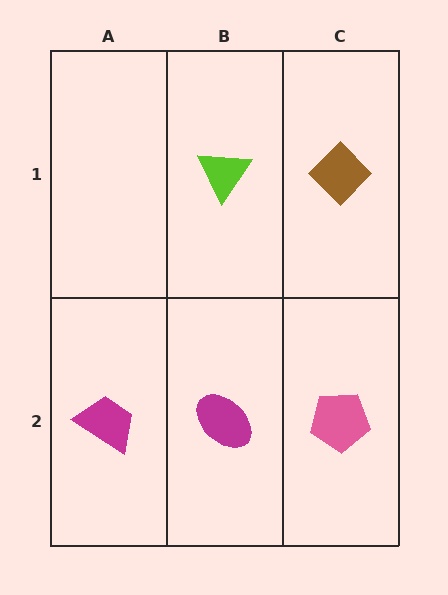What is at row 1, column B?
A lime triangle.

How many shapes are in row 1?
2 shapes.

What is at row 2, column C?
A pink pentagon.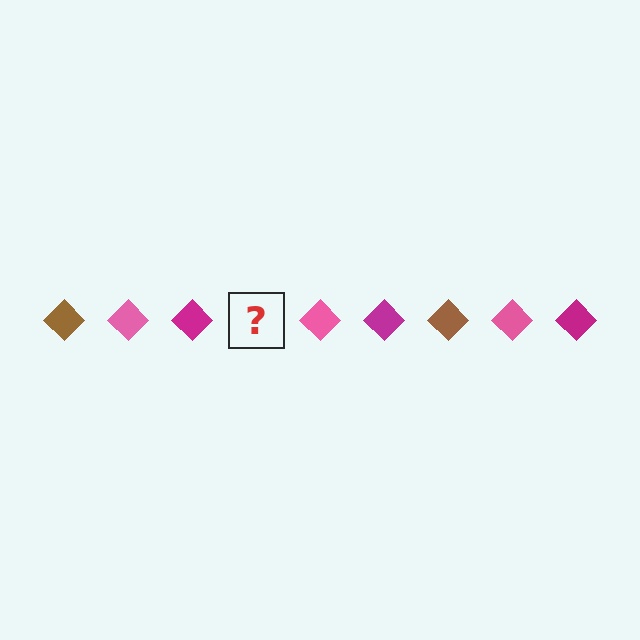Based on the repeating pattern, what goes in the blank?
The blank should be a brown diamond.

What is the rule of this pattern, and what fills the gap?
The rule is that the pattern cycles through brown, pink, magenta diamonds. The gap should be filled with a brown diamond.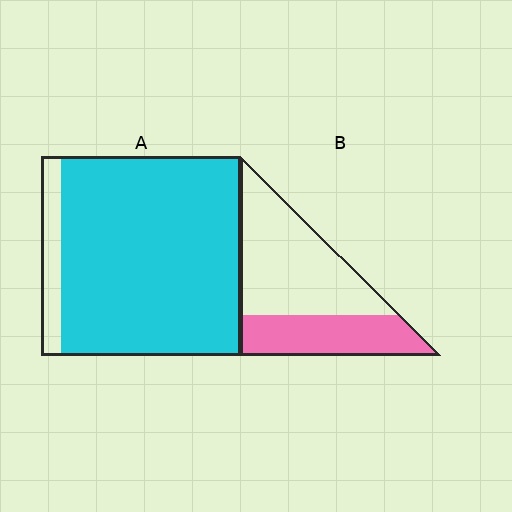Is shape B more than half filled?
No.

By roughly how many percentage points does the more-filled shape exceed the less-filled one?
By roughly 55 percentage points (A over B).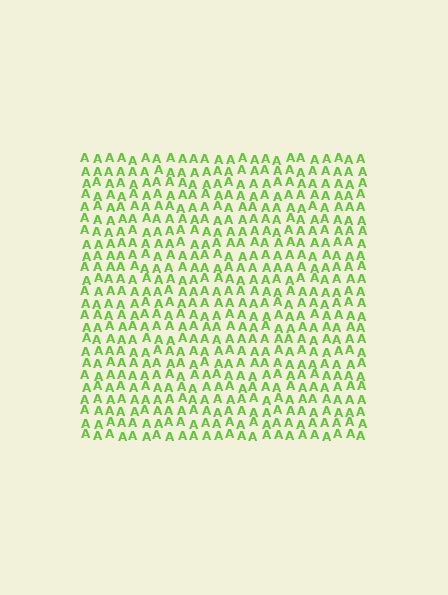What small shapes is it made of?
It is made of small letter A's.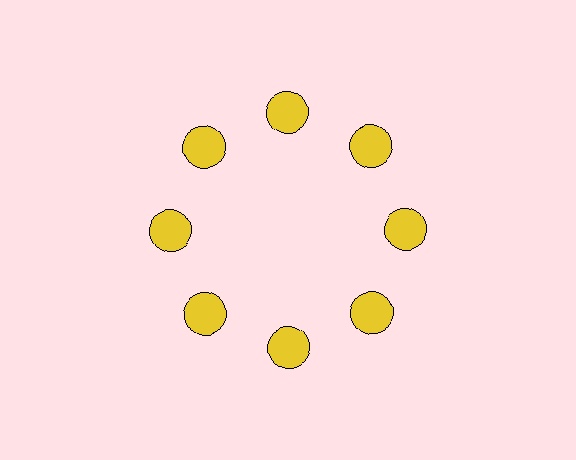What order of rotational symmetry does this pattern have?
This pattern has 8-fold rotational symmetry.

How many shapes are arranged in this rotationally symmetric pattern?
There are 8 shapes, arranged in 8 groups of 1.